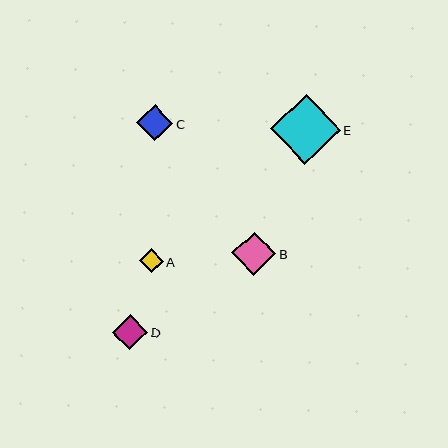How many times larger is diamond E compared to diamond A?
Diamond E is approximately 2.9 times the size of diamond A.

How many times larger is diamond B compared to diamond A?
Diamond B is approximately 1.8 times the size of diamond A.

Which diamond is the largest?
Diamond E is the largest with a size of approximately 70 pixels.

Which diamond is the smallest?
Diamond A is the smallest with a size of approximately 24 pixels.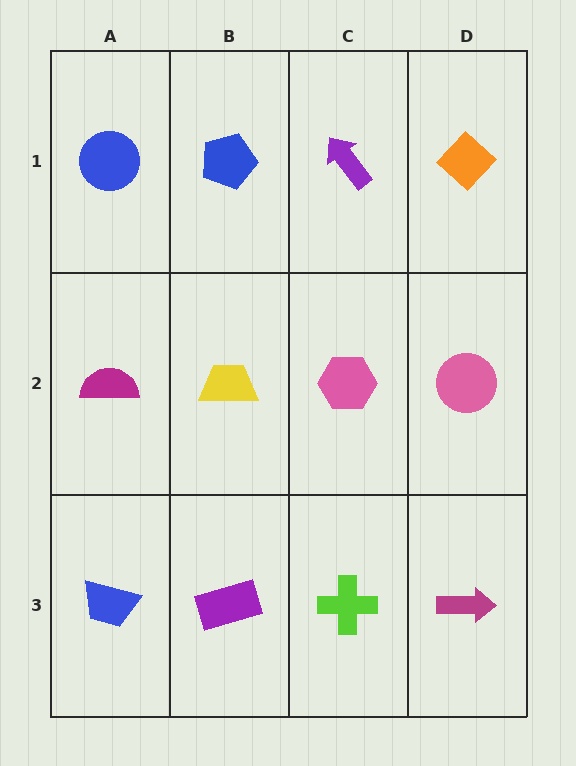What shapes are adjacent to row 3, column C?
A pink hexagon (row 2, column C), a purple rectangle (row 3, column B), a magenta arrow (row 3, column D).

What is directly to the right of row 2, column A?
A yellow trapezoid.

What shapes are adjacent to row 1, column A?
A magenta semicircle (row 2, column A), a blue pentagon (row 1, column B).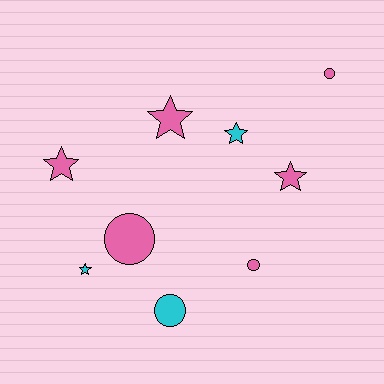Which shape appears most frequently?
Star, with 5 objects.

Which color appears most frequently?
Pink, with 6 objects.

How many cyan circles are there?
There is 1 cyan circle.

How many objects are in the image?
There are 9 objects.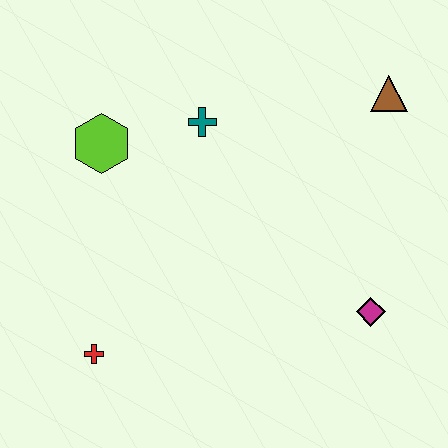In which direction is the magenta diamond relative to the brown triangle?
The magenta diamond is below the brown triangle.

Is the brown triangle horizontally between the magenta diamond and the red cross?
No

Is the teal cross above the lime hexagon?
Yes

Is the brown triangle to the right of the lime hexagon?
Yes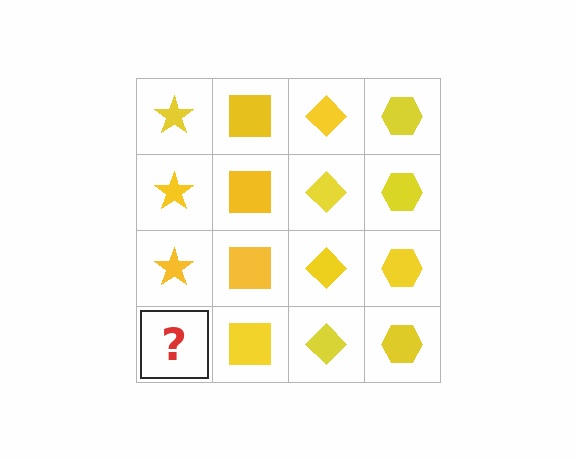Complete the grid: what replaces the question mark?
The question mark should be replaced with a yellow star.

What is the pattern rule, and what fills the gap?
The rule is that each column has a consistent shape. The gap should be filled with a yellow star.